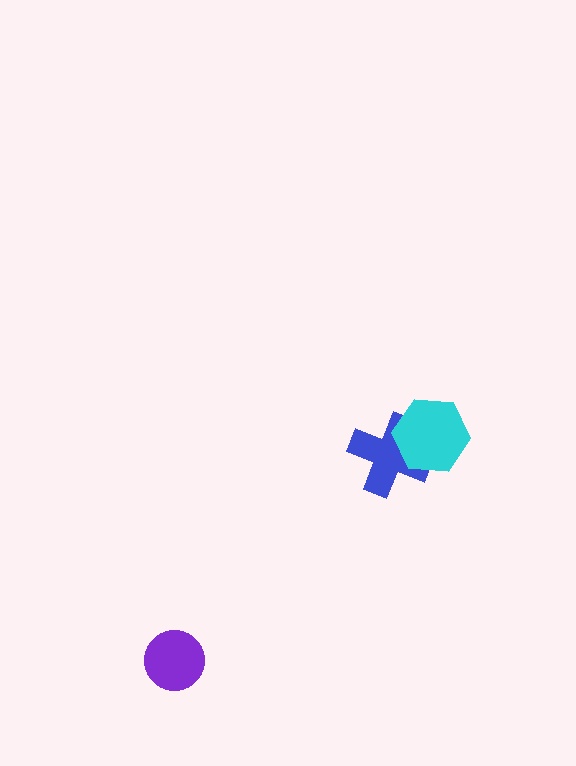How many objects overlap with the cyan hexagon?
1 object overlaps with the cyan hexagon.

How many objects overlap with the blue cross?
1 object overlaps with the blue cross.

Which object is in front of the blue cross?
The cyan hexagon is in front of the blue cross.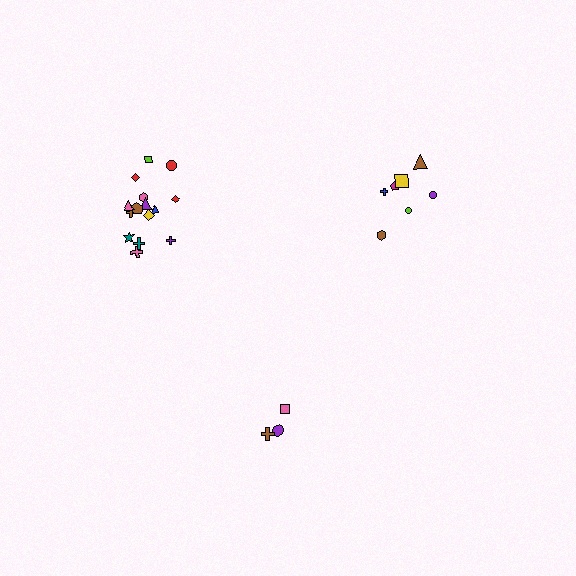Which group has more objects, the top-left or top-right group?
The top-left group.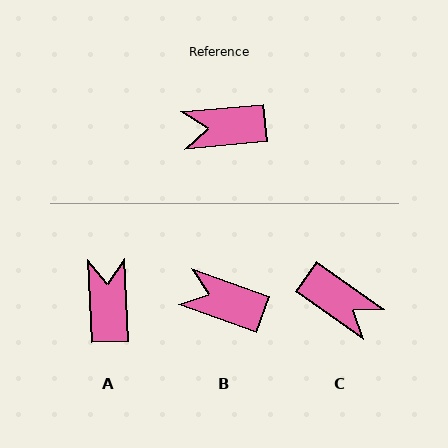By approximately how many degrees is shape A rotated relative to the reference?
Approximately 93 degrees clockwise.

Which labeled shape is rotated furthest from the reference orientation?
C, about 139 degrees away.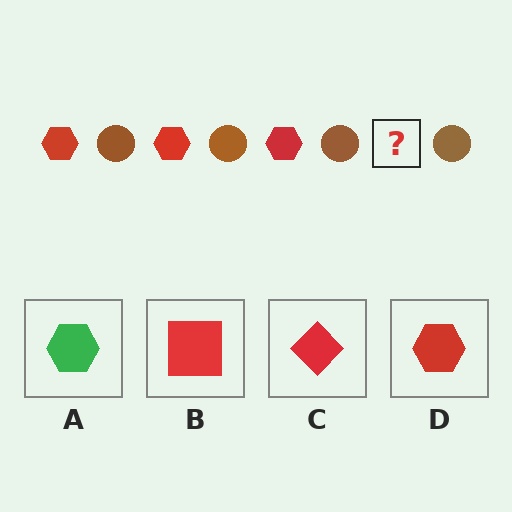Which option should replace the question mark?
Option D.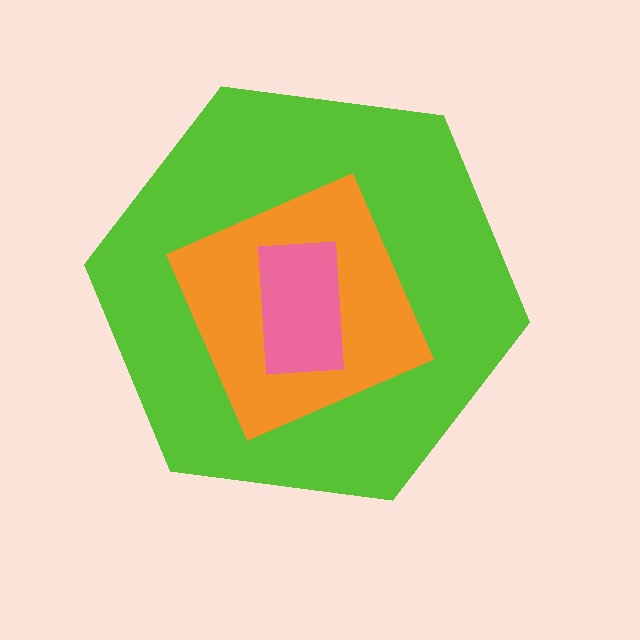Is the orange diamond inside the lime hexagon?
Yes.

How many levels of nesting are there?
3.